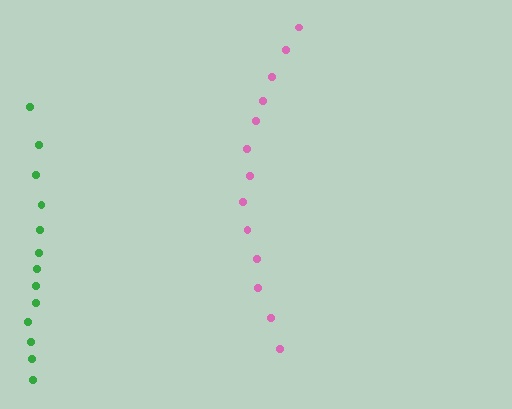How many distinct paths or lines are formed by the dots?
There are 2 distinct paths.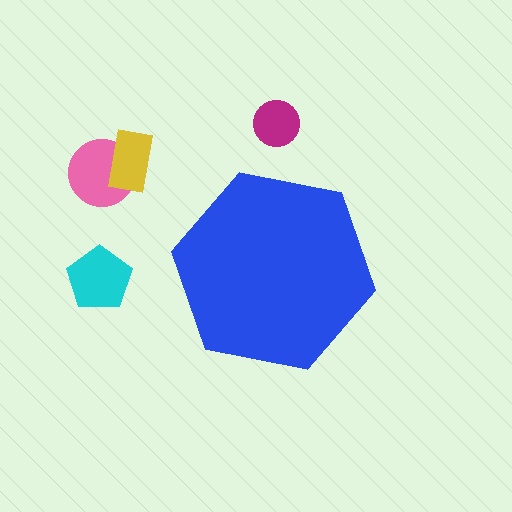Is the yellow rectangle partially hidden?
No, the yellow rectangle is fully visible.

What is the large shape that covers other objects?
A blue hexagon.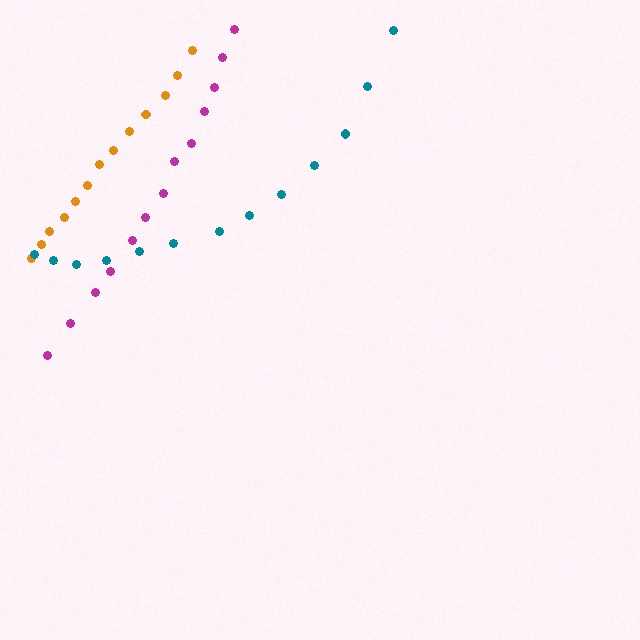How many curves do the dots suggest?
There are 3 distinct paths.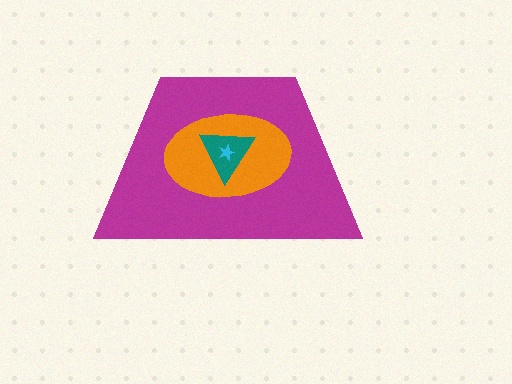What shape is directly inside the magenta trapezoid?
The orange ellipse.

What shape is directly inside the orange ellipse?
The teal triangle.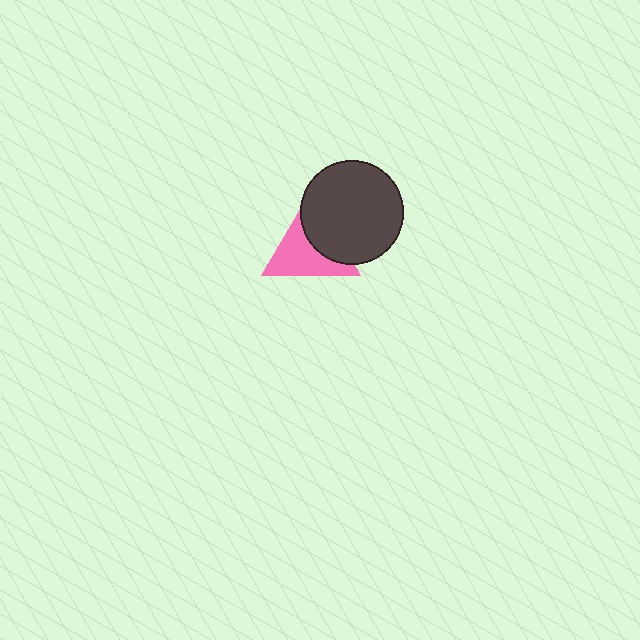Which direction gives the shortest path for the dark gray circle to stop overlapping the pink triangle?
Moving toward the upper-right gives the shortest separation.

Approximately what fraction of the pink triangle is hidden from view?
Roughly 42% of the pink triangle is hidden behind the dark gray circle.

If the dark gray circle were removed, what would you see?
You would see the complete pink triangle.